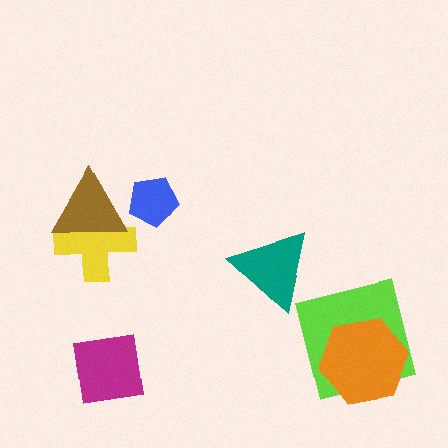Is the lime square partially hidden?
Yes, it is partially covered by another shape.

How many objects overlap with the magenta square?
0 objects overlap with the magenta square.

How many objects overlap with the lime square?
1 object overlaps with the lime square.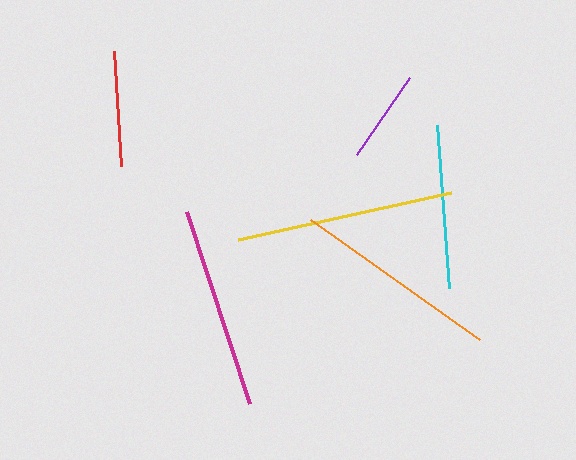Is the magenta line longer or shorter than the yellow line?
The yellow line is longer than the magenta line.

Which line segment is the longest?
The yellow line is the longest at approximately 217 pixels.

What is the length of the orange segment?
The orange segment is approximately 206 pixels long.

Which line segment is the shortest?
The purple line is the shortest at approximately 94 pixels.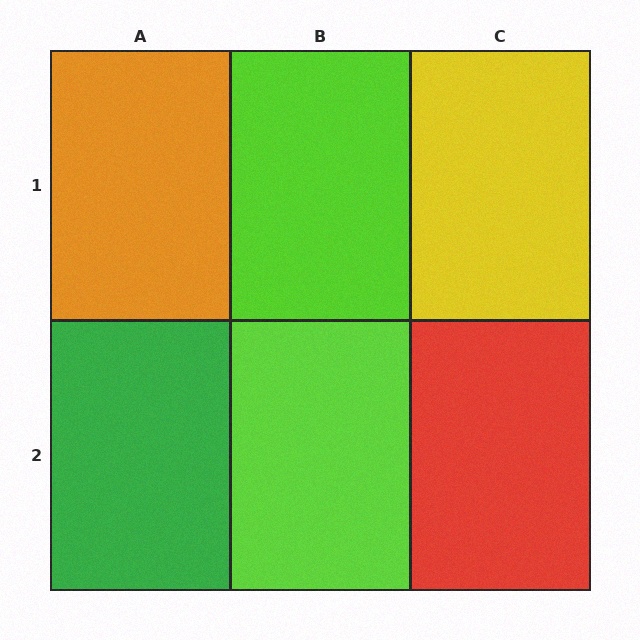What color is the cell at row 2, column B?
Lime.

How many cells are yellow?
1 cell is yellow.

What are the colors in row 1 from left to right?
Orange, lime, yellow.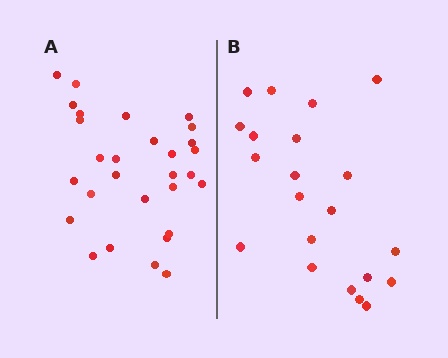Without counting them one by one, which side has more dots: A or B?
Region A (the left region) has more dots.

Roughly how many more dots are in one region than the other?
Region A has roughly 8 or so more dots than region B.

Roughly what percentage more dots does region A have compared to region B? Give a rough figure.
About 40% more.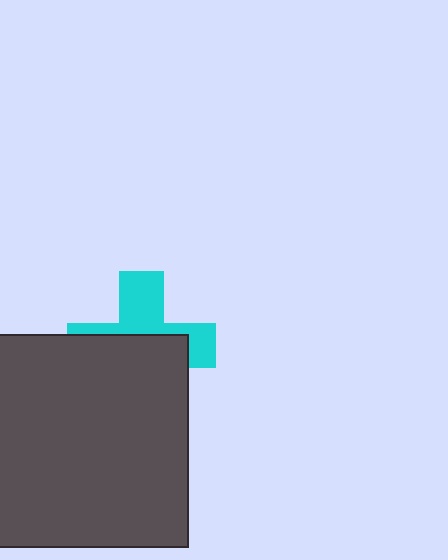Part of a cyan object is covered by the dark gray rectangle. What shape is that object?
It is a cross.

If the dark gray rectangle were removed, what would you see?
You would see the complete cyan cross.